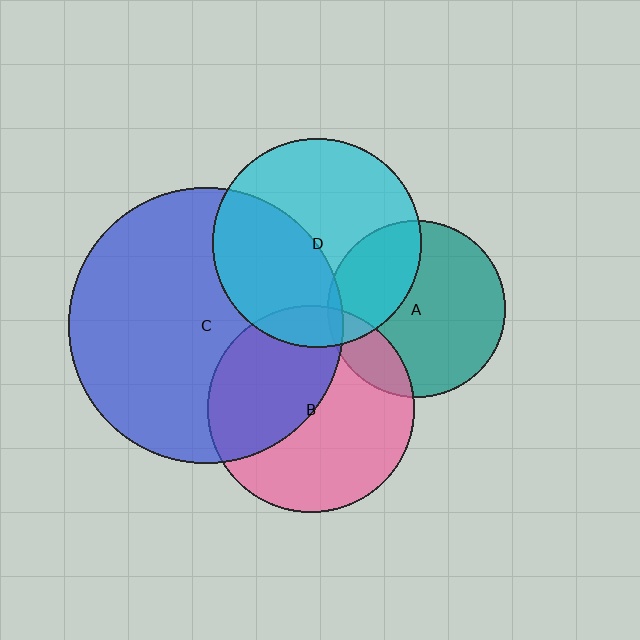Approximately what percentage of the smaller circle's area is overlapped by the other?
Approximately 10%.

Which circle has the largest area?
Circle C (blue).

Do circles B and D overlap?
Yes.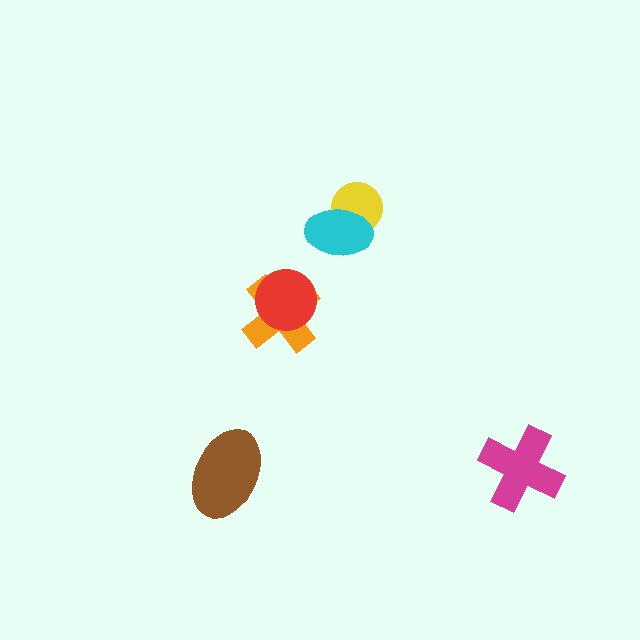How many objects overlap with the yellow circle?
1 object overlaps with the yellow circle.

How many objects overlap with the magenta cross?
0 objects overlap with the magenta cross.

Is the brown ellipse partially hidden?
No, no other shape covers it.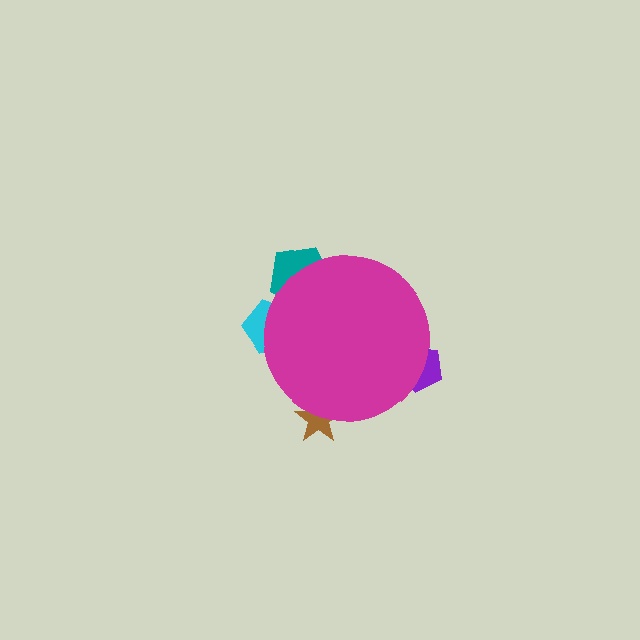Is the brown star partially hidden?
Yes, the brown star is partially hidden behind the magenta circle.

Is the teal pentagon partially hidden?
Yes, the teal pentagon is partially hidden behind the magenta circle.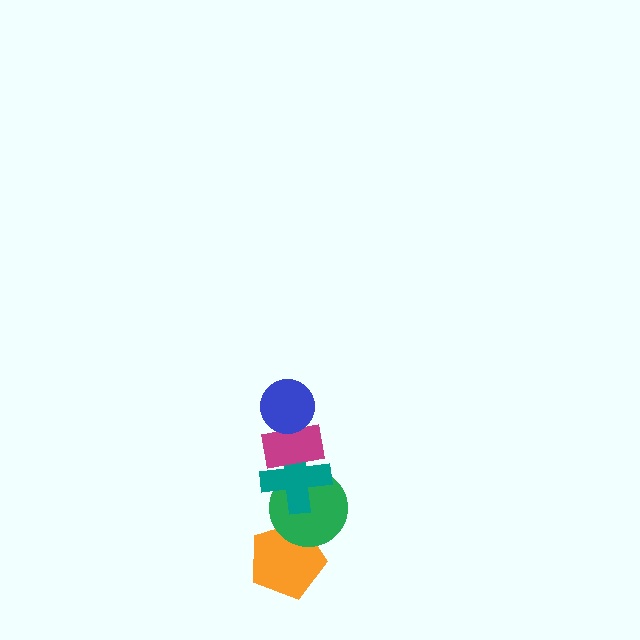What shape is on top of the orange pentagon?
The green circle is on top of the orange pentagon.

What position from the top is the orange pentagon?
The orange pentagon is 5th from the top.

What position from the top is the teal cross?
The teal cross is 3rd from the top.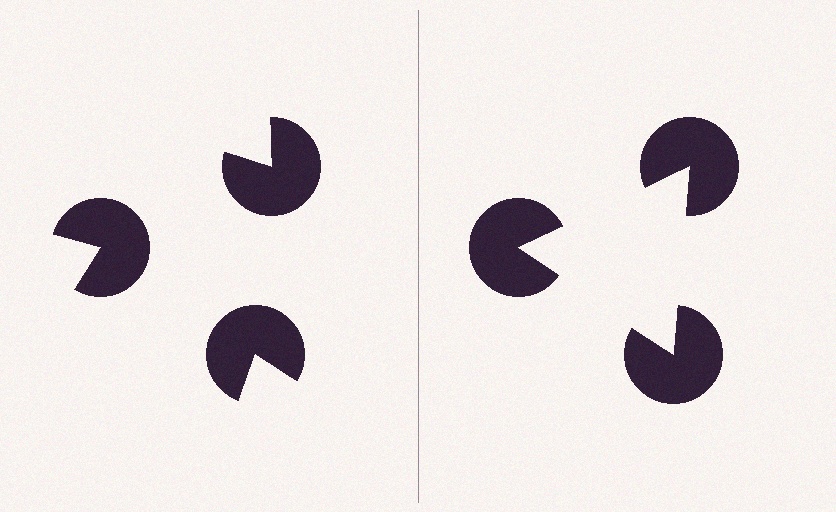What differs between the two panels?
The pac-man discs are positioned identically on both sides; only the wedge orientations differ. On the right they align to a triangle; on the left they are misaligned.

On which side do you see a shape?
An illusory triangle appears on the right side. On the left side the wedge cuts are rotated, so no coherent shape forms.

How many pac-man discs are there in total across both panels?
6 — 3 on each side.